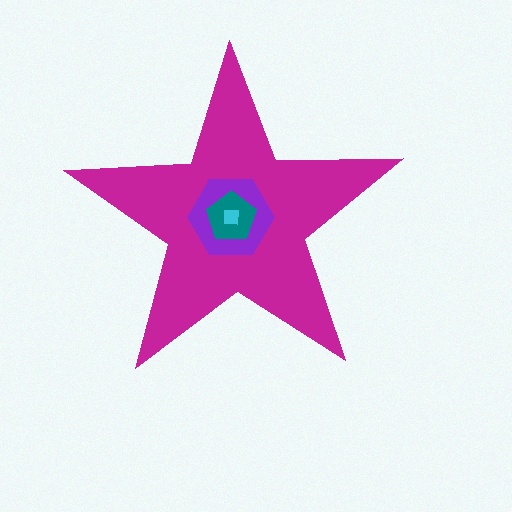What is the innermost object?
The cyan square.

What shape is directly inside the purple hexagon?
The teal pentagon.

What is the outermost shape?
The magenta star.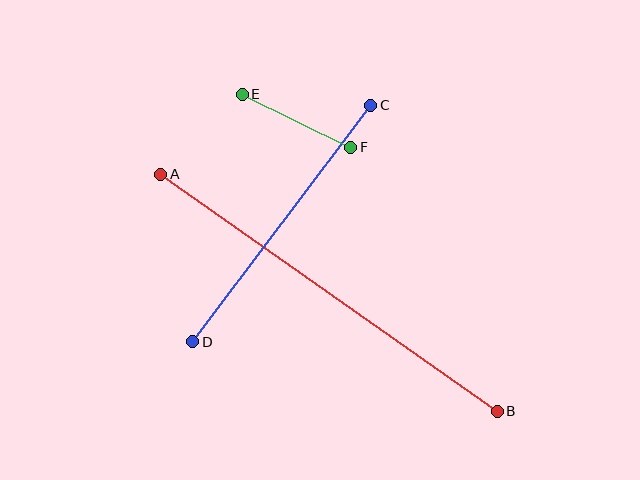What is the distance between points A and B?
The distance is approximately 411 pixels.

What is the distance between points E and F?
The distance is approximately 121 pixels.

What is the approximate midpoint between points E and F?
The midpoint is at approximately (296, 121) pixels.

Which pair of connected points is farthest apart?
Points A and B are farthest apart.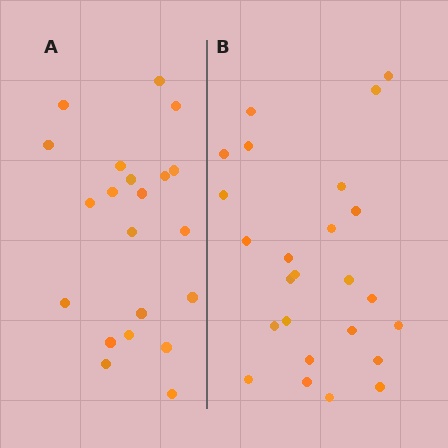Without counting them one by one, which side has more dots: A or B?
Region B (the right region) has more dots.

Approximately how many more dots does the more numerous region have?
Region B has about 4 more dots than region A.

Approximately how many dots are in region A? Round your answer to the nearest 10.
About 20 dots. (The exact count is 21, which rounds to 20.)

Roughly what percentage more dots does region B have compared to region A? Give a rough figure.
About 20% more.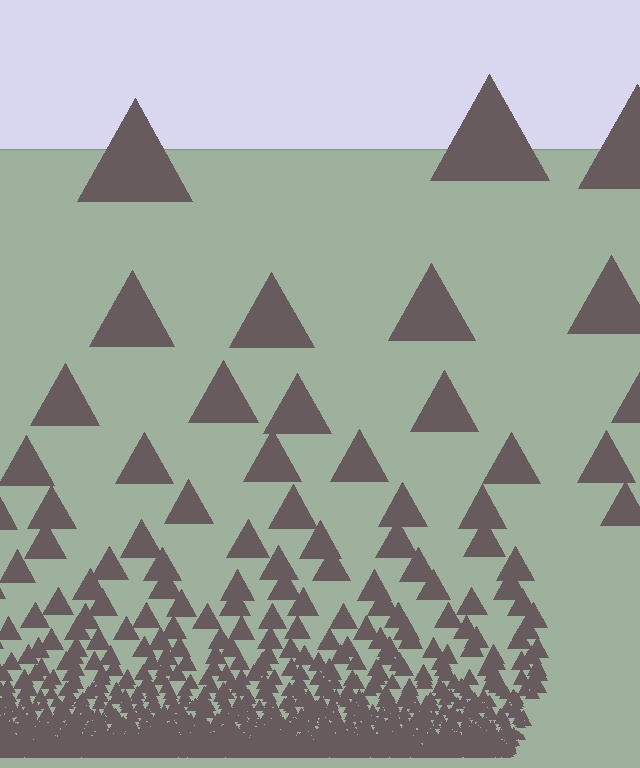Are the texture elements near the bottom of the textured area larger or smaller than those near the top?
Smaller. The gradient is inverted — elements near the bottom are smaller and denser.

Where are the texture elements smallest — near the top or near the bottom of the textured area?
Near the bottom.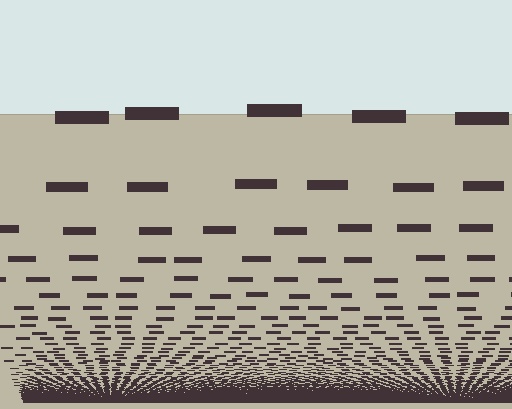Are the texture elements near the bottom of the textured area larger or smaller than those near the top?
Smaller. The gradient is inverted — elements near the bottom are smaller and denser.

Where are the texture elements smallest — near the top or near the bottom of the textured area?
Near the bottom.